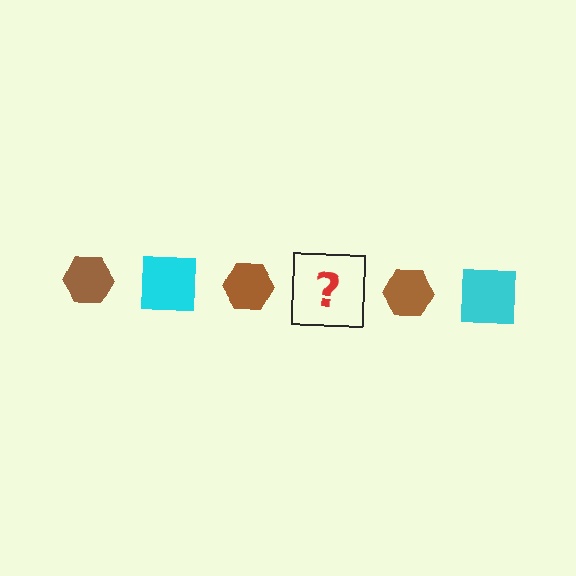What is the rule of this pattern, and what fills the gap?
The rule is that the pattern alternates between brown hexagon and cyan square. The gap should be filled with a cyan square.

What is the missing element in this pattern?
The missing element is a cyan square.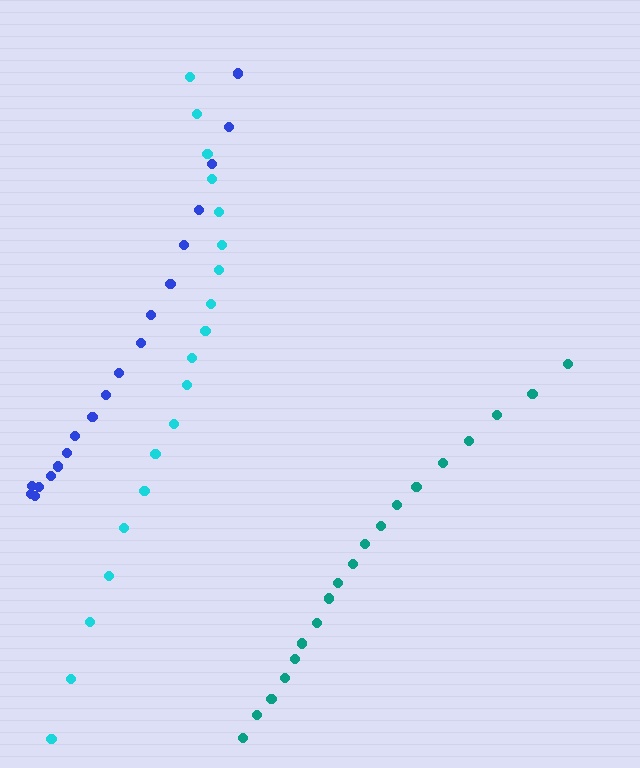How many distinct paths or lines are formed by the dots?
There are 3 distinct paths.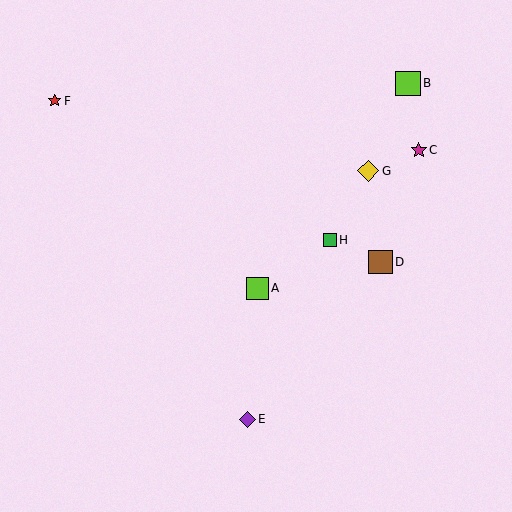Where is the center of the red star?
The center of the red star is at (55, 101).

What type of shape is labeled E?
Shape E is a purple diamond.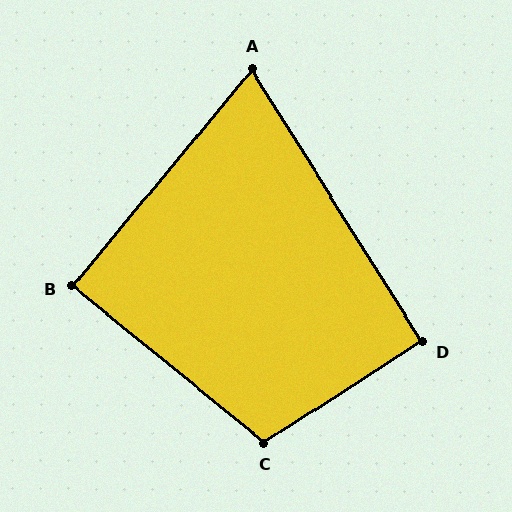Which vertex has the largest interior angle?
C, at approximately 108 degrees.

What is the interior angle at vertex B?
Approximately 89 degrees (approximately right).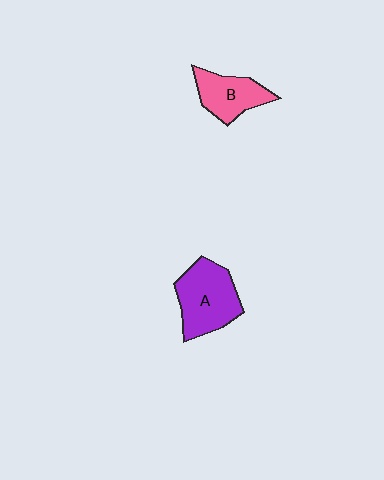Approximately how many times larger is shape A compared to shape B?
Approximately 1.4 times.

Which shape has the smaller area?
Shape B (pink).